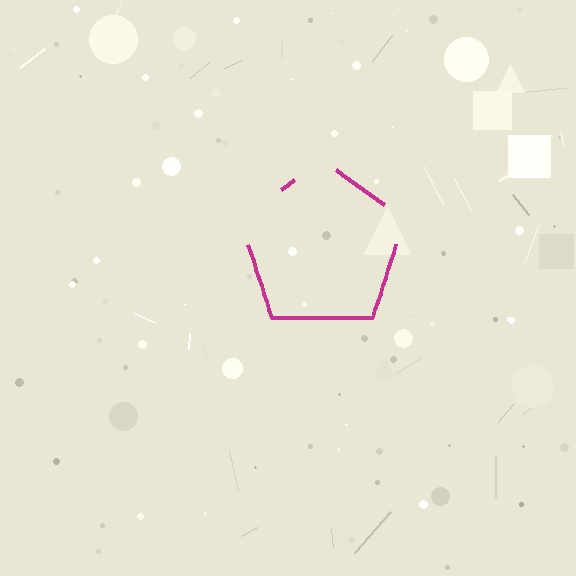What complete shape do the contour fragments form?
The contour fragments form a pentagon.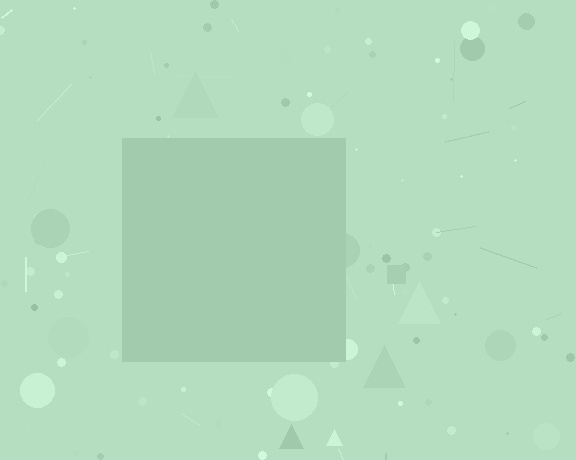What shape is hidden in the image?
A square is hidden in the image.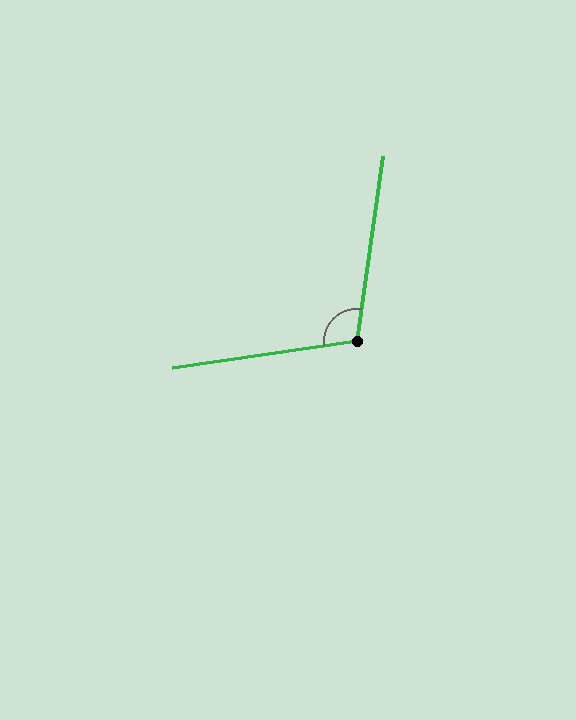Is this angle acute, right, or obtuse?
It is obtuse.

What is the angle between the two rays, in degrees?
Approximately 106 degrees.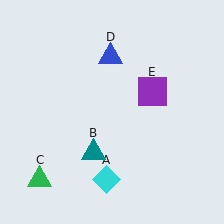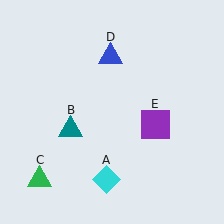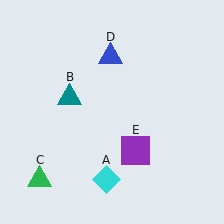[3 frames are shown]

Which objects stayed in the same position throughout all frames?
Cyan diamond (object A) and green triangle (object C) and blue triangle (object D) remained stationary.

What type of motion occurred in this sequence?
The teal triangle (object B), purple square (object E) rotated clockwise around the center of the scene.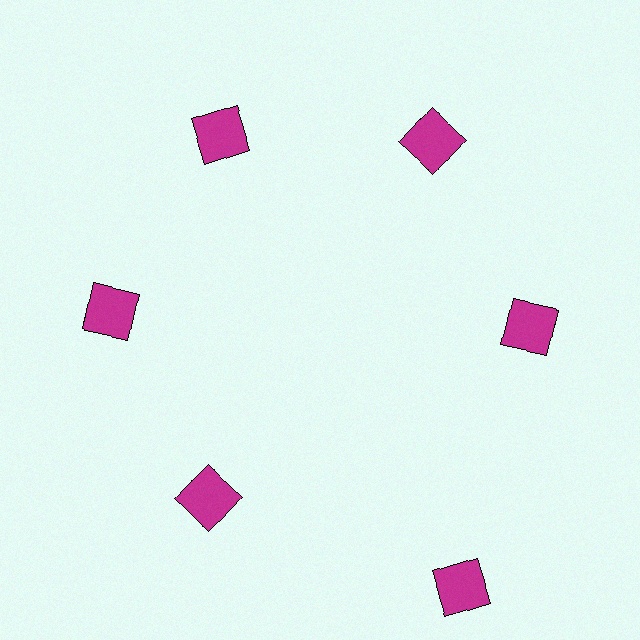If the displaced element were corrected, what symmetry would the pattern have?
It would have 6-fold rotational symmetry — the pattern would map onto itself every 60 degrees.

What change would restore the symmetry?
The symmetry would be restored by moving it inward, back onto the ring so that all 6 squares sit at equal angles and equal distance from the center.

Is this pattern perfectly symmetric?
No. The 6 magenta squares are arranged in a ring, but one element near the 5 o'clock position is pushed outward from the center, breaking the 6-fold rotational symmetry.